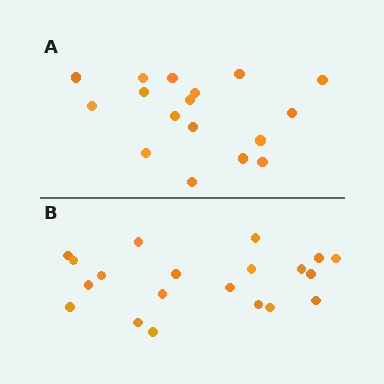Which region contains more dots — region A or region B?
Region B (the bottom region) has more dots.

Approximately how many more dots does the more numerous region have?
Region B has just a few more — roughly 2 or 3 more dots than region A.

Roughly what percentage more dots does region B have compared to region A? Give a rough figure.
About 20% more.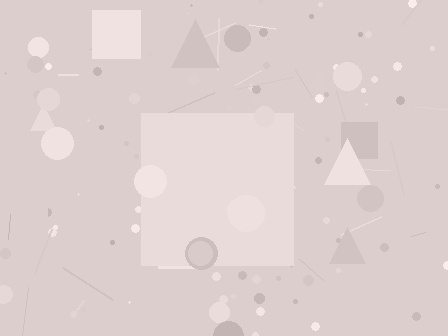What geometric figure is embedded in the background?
A square is embedded in the background.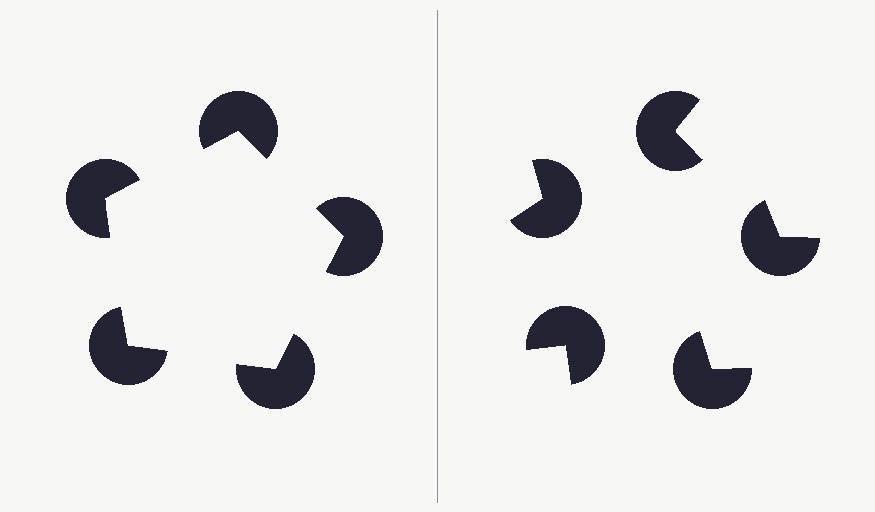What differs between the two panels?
The pac-man discs are positioned identically on both sides; only the wedge orientations differ. On the left they align to a pentagon; on the right they are misaligned.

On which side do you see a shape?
An illusory pentagon appears on the left side. On the right side the wedge cuts are rotated, so no coherent shape forms.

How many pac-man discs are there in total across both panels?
10 — 5 on each side.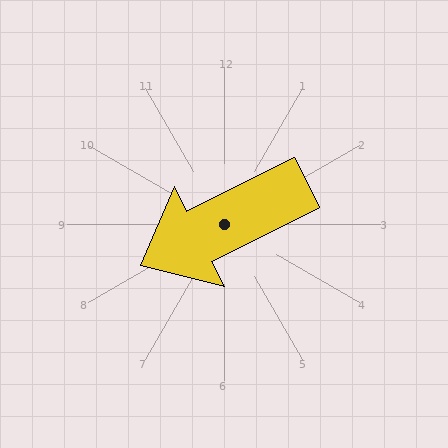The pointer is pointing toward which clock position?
Roughly 8 o'clock.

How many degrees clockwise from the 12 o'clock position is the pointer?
Approximately 243 degrees.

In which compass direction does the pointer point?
Southwest.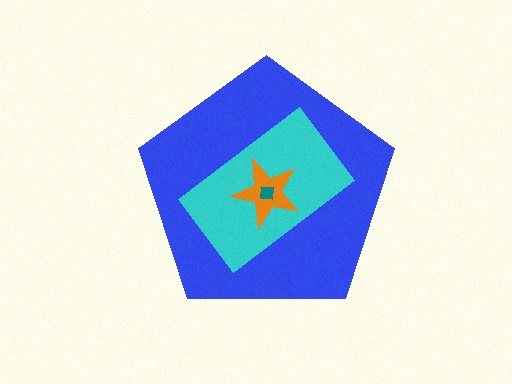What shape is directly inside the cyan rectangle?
The orange star.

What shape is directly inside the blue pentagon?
The cyan rectangle.